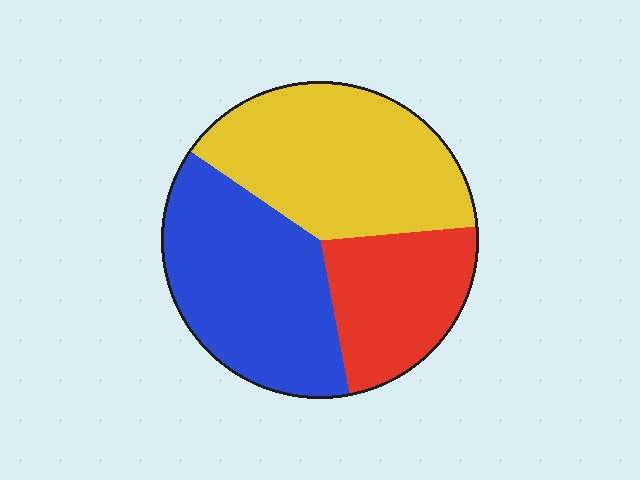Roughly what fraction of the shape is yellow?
Yellow covers about 40% of the shape.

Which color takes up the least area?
Red, at roughly 25%.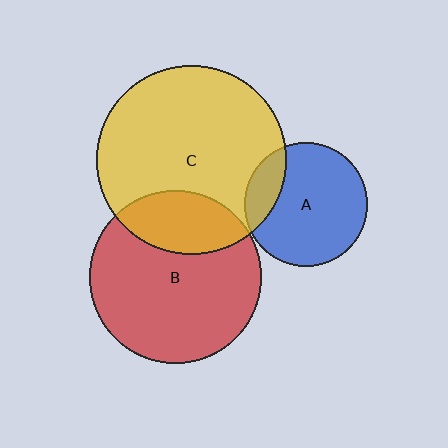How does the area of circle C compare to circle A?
Approximately 2.4 times.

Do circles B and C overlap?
Yes.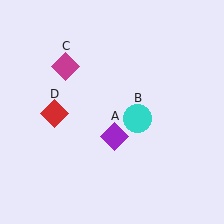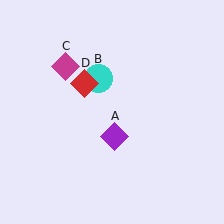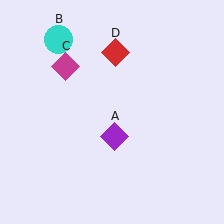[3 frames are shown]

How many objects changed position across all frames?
2 objects changed position: cyan circle (object B), red diamond (object D).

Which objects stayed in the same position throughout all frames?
Purple diamond (object A) and magenta diamond (object C) remained stationary.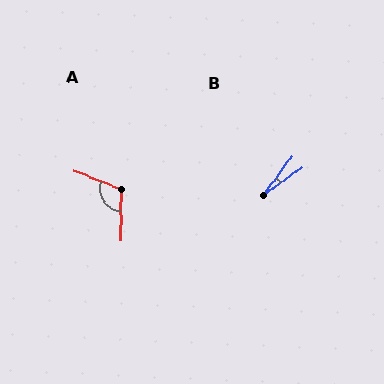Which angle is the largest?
A, at approximately 110 degrees.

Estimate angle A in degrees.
Approximately 110 degrees.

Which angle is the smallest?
B, at approximately 17 degrees.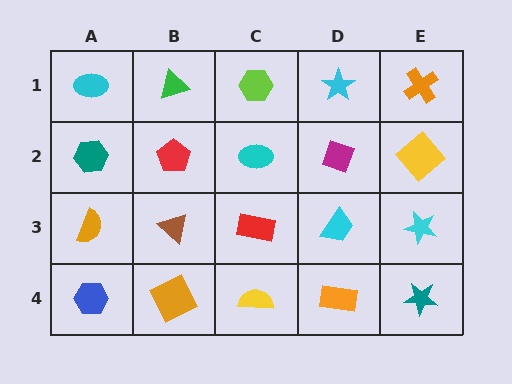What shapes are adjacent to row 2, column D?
A cyan star (row 1, column D), a cyan trapezoid (row 3, column D), a cyan ellipse (row 2, column C), a yellow diamond (row 2, column E).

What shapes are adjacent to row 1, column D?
A magenta diamond (row 2, column D), a lime hexagon (row 1, column C), an orange cross (row 1, column E).